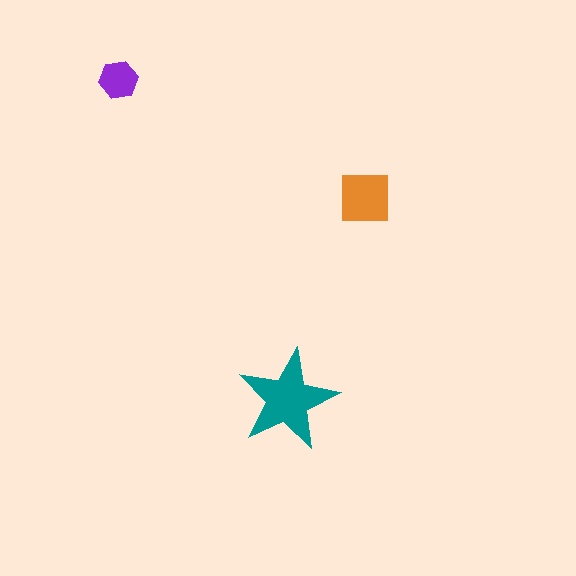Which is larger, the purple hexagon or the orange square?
The orange square.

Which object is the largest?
The teal star.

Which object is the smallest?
The purple hexagon.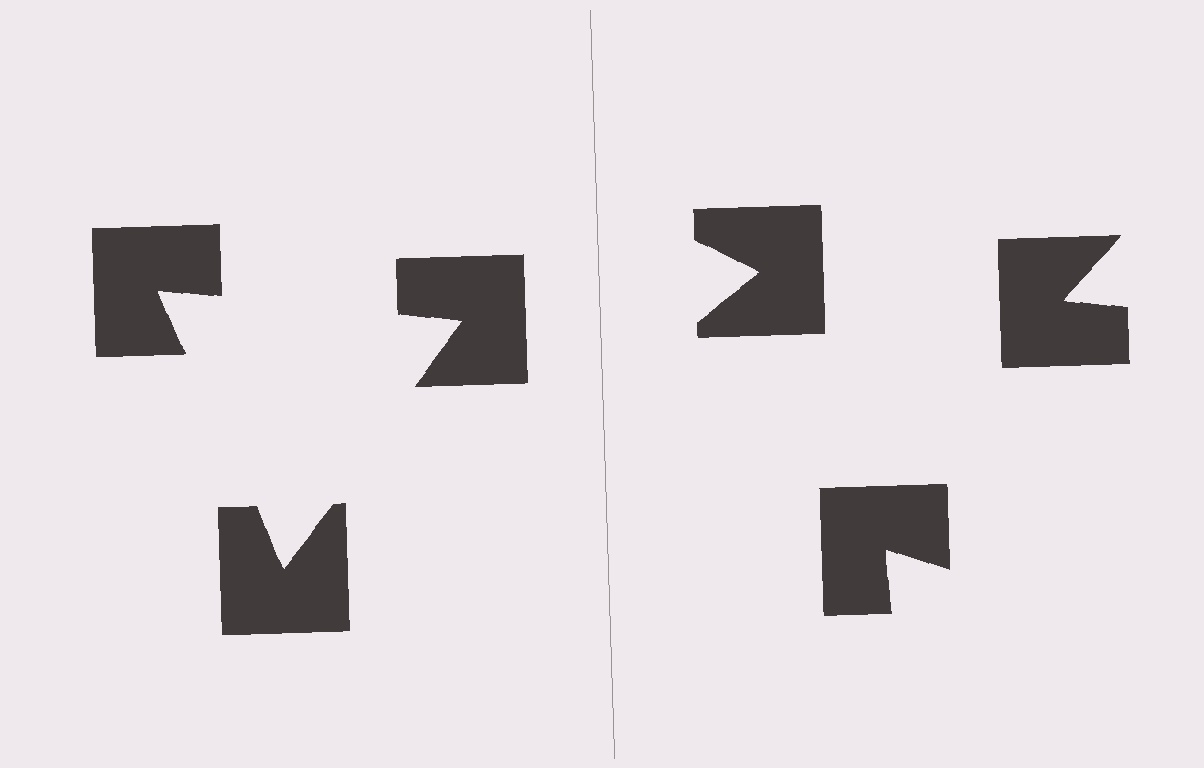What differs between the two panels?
The notched squares are positioned identically on both sides; only the wedge orientations differ. On the left they align to a triangle; on the right they are misaligned.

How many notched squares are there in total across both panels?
6 — 3 on each side.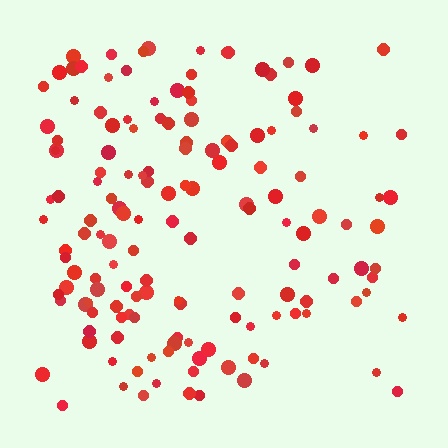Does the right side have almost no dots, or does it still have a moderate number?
Still a moderate number, just noticeably fewer than the left.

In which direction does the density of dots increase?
From right to left, with the left side densest.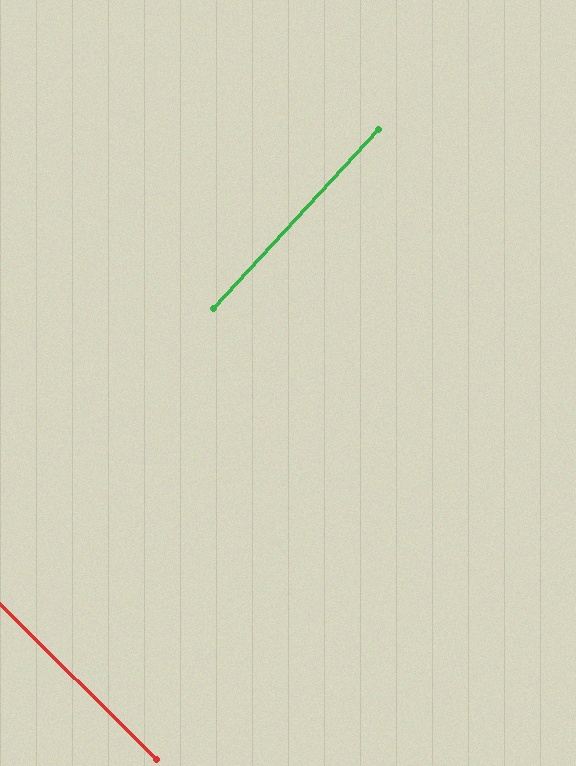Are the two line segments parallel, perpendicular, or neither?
Perpendicular — they meet at approximately 88°.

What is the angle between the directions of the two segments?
Approximately 88 degrees.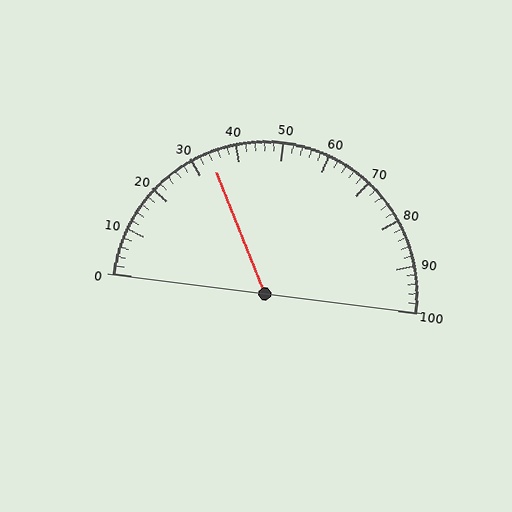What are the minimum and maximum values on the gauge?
The gauge ranges from 0 to 100.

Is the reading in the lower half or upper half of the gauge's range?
The reading is in the lower half of the range (0 to 100).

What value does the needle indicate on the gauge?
The needle indicates approximately 34.